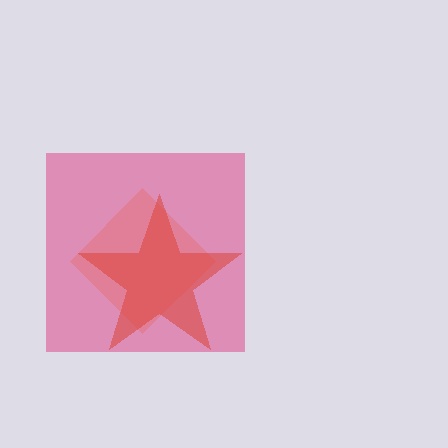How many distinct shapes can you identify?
There are 3 distinct shapes: an orange diamond, a pink square, a red star.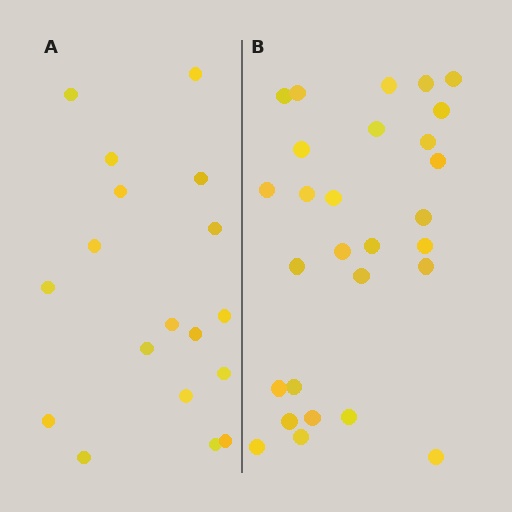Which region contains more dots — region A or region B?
Region B (the right region) has more dots.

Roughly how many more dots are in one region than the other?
Region B has roughly 10 or so more dots than region A.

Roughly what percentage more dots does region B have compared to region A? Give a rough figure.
About 55% more.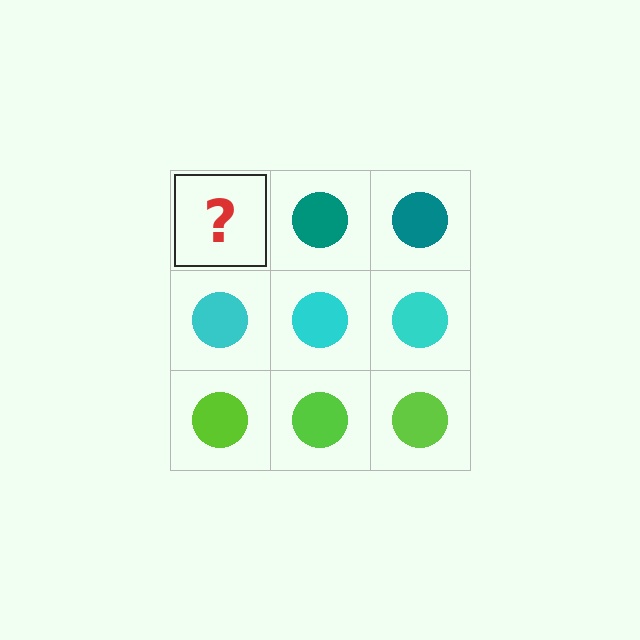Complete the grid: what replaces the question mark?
The question mark should be replaced with a teal circle.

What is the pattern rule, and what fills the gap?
The rule is that each row has a consistent color. The gap should be filled with a teal circle.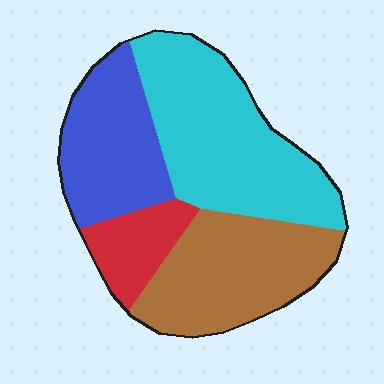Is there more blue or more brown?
Brown.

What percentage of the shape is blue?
Blue covers roughly 25% of the shape.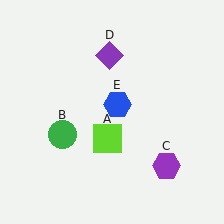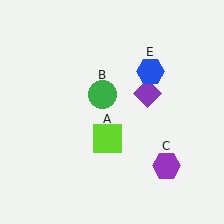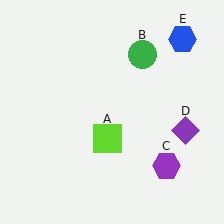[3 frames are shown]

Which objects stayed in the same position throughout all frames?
Lime square (object A) and purple hexagon (object C) remained stationary.